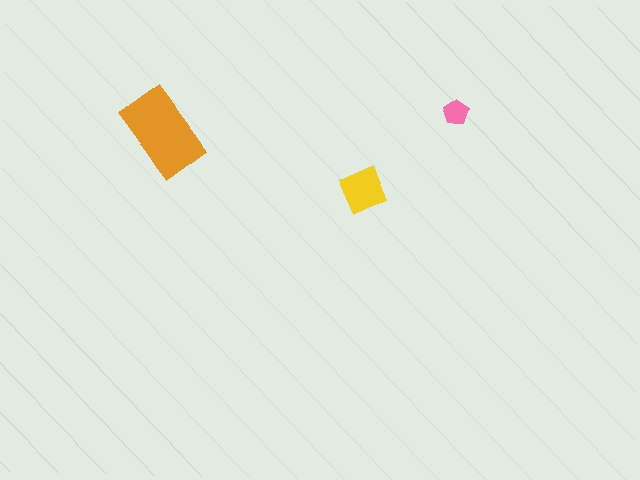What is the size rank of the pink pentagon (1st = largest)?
3rd.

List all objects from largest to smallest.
The orange rectangle, the yellow diamond, the pink pentagon.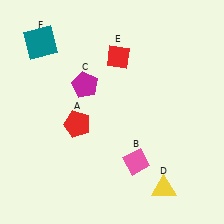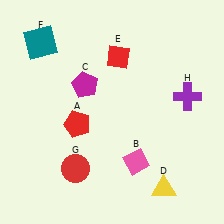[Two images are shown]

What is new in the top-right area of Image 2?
A purple cross (H) was added in the top-right area of Image 2.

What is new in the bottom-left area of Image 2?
A red circle (G) was added in the bottom-left area of Image 2.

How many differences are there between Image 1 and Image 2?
There are 2 differences between the two images.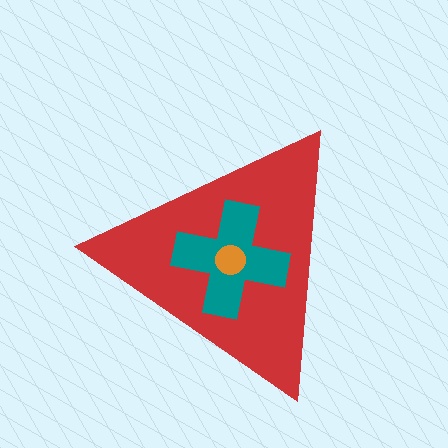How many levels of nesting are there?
3.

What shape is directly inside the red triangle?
The teal cross.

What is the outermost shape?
The red triangle.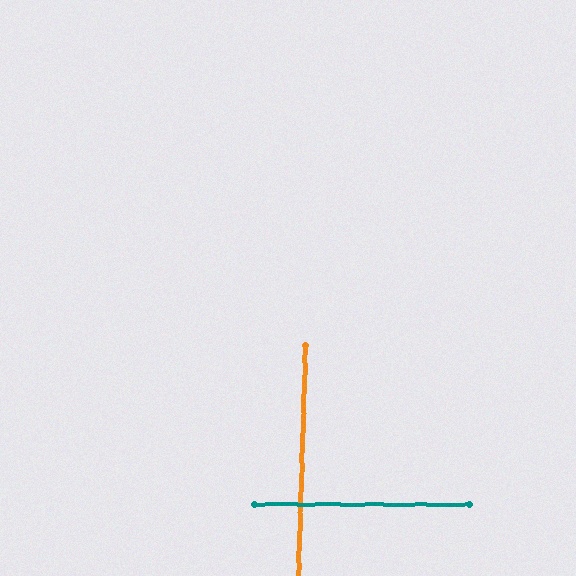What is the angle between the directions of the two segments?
Approximately 88 degrees.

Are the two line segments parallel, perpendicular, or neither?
Perpendicular — they meet at approximately 88°.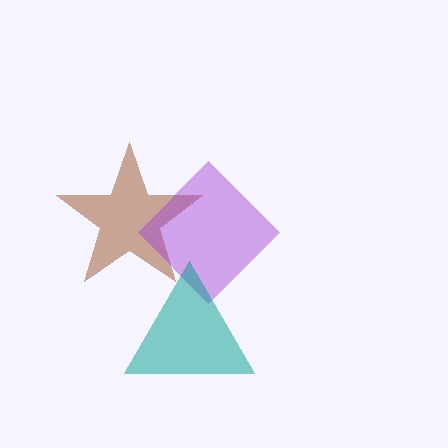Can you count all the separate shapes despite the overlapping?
Yes, there are 3 separate shapes.